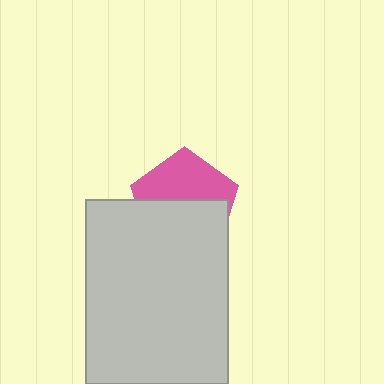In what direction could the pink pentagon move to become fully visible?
The pink pentagon could move up. That would shift it out from behind the light gray rectangle entirely.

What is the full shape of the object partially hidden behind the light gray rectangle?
The partially hidden object is a pink pentagon.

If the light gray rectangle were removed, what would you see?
You would see the complete pink pentagon.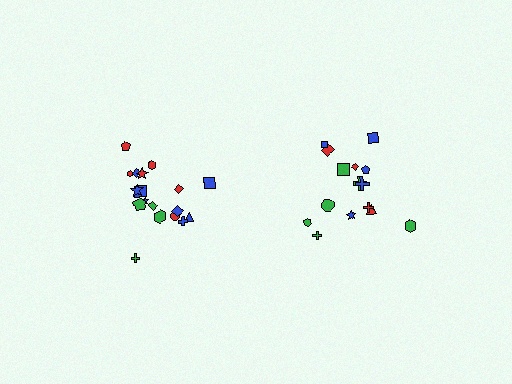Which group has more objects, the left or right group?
The left group.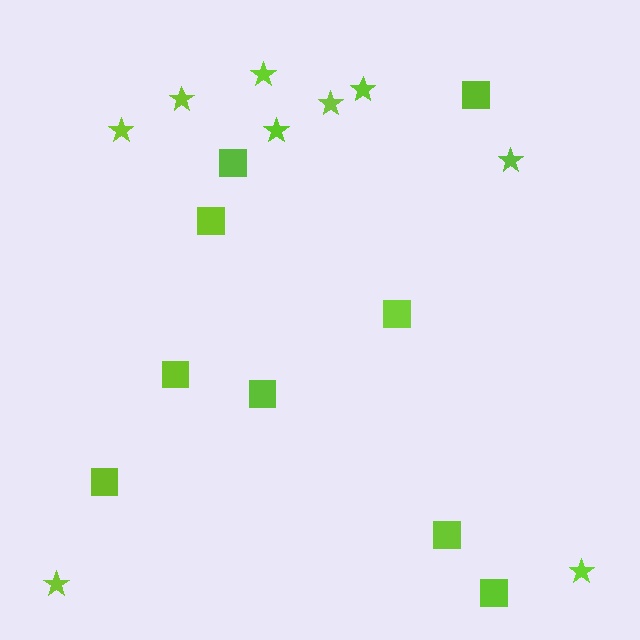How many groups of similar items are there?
There are 2 groups: one group of squares (9) and one group of stars (9).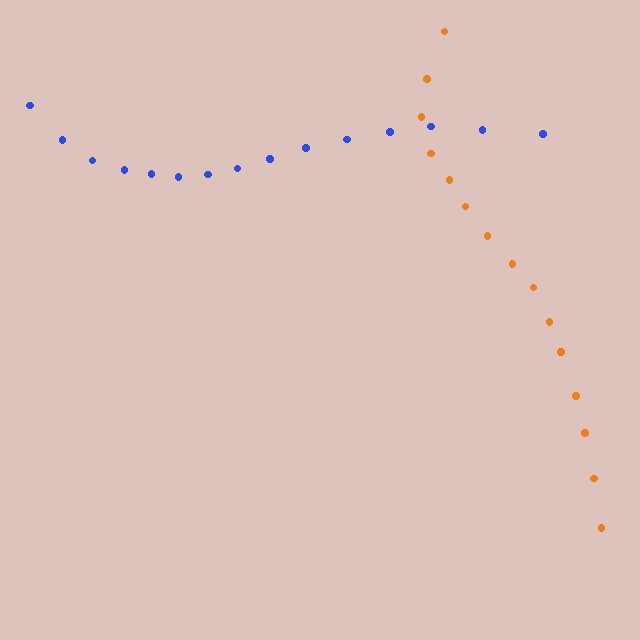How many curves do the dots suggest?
There are 2 distinct paths.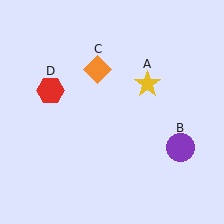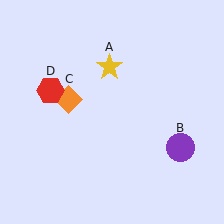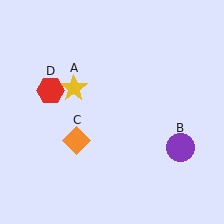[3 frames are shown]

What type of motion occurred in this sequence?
The yellow star (object A), orange diamond (object C) rotated counterclockwise around the center of the scene.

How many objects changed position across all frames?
2 objects changed position: yellow star (object A), orange diamond (object C).